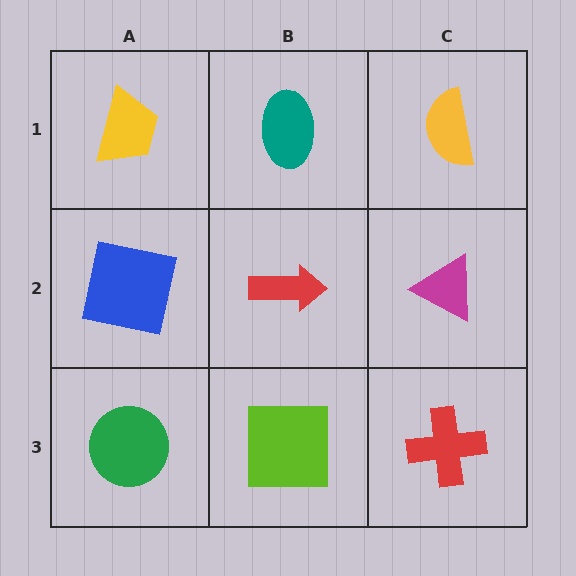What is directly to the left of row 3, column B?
A green circle.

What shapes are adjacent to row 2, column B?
A teal ellipse (row 1, column B), a lime square (row 3, column B), a blue square (row 2, column A), a magenta triangle (row 2, column C).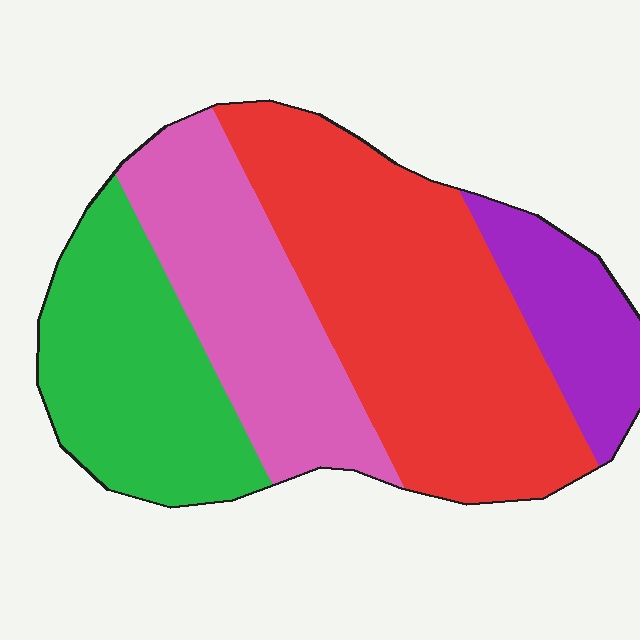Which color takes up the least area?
Purple, at roughly 10%.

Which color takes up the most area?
Red, at roughly 40%.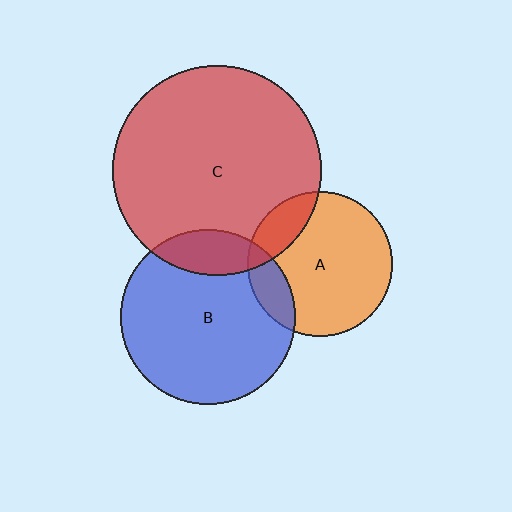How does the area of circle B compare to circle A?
Approximately 1.5 times.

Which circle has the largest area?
Circle C (red).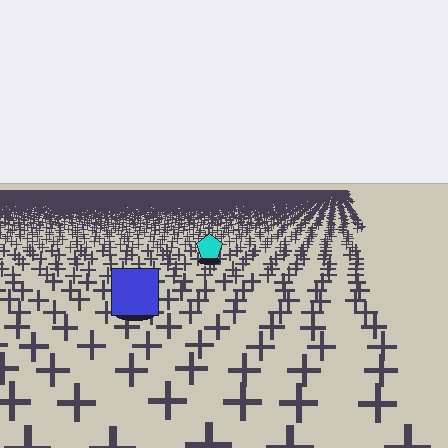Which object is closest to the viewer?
The blue square is closest. The texture marks near it are larger and more spread out.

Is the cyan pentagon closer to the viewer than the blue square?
No. The blue square is closer — you can tell from the texture gradient: the ground texture is coarser near it.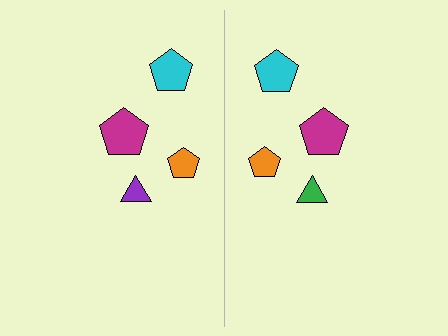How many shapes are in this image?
There are 8 shapes in this image.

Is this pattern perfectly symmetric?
No, the pattern is not perfectly symmetric. The green triangle on the right side breaks the symmetry — its mirror counterpart is purple.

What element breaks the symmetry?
The green triangle on the right side breaks the symmetry — its mirror counterpart is purple.